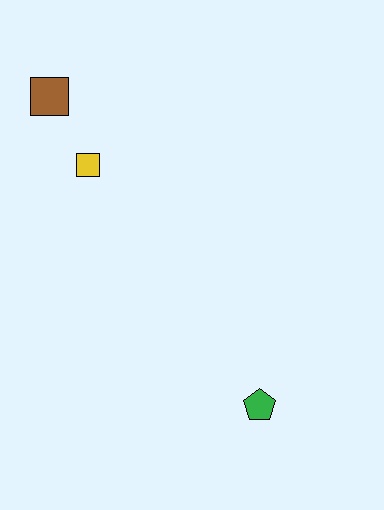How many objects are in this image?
There are 3 objects.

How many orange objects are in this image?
There are no orange objects.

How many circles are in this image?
There are no circles.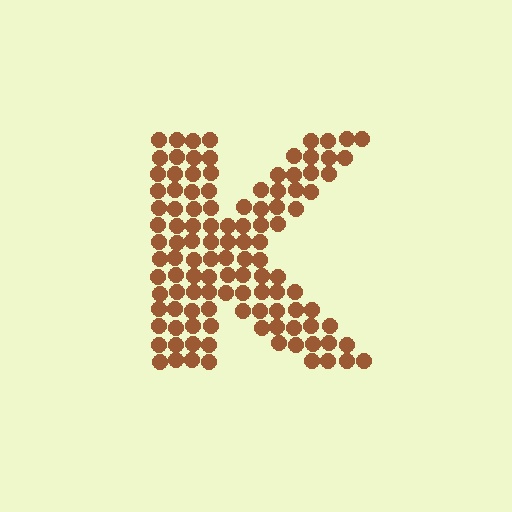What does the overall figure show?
The overall figure shows the letter K.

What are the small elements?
The small elements are circles.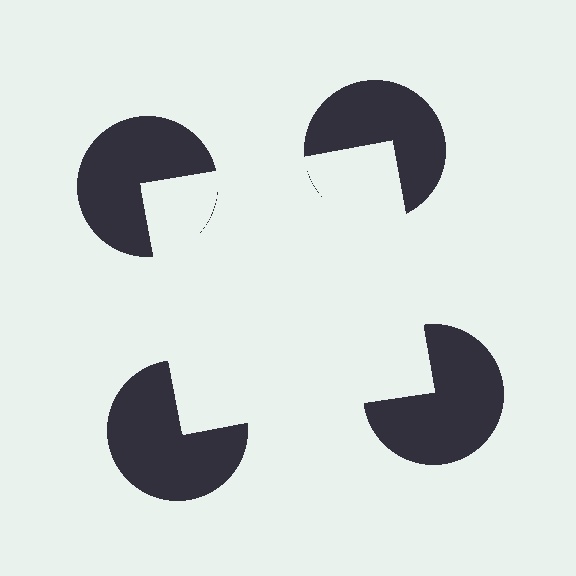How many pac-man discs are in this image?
There are 4 — one at each vertex of the illusory square.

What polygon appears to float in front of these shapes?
An illusory square — its edges are inferred from the aligned wedge cuts in the pac-man discs, not physically drawn.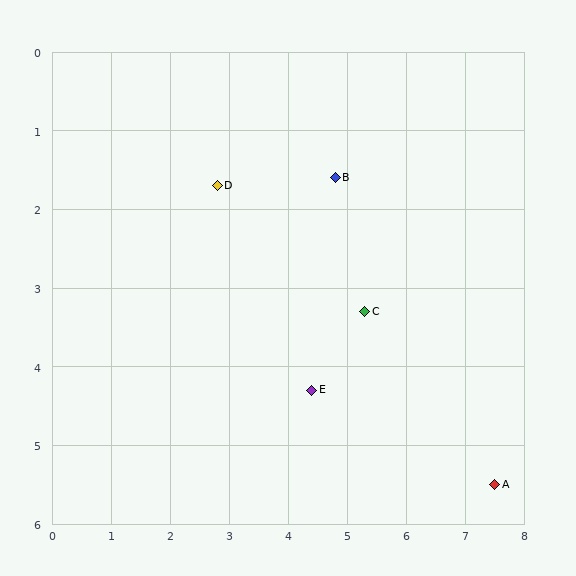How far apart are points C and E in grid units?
Points C and E are about 1.3 grid units apart.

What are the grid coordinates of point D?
Point D is at approximately (2.8, 1.7).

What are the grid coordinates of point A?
Point A is at approximately (7.5, 5.5).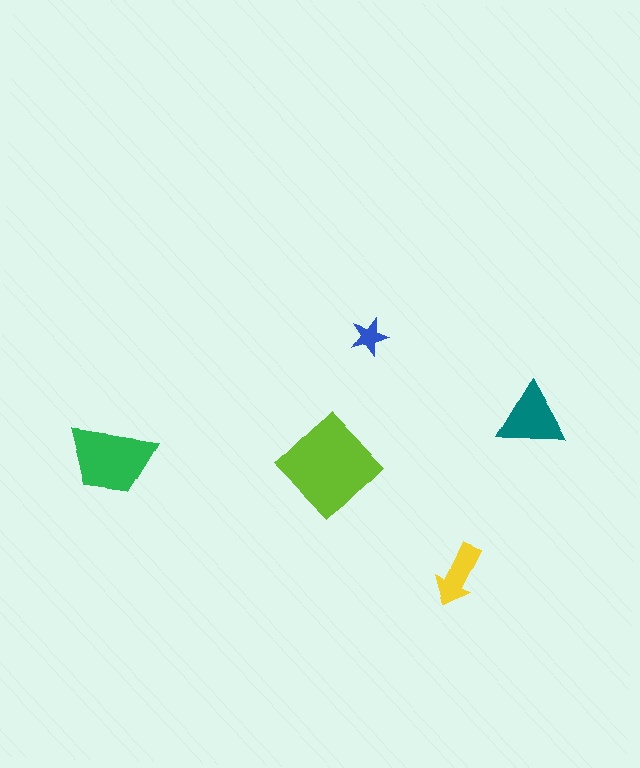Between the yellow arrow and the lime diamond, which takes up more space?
The lime diamond.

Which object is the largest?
The lime diamond.